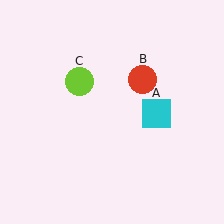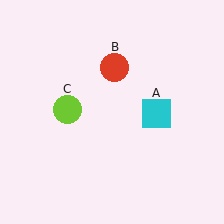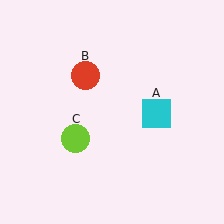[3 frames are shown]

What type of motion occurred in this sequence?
The red circle (object B), lime circle (object C) rotated counterclockwise around the center of the scene.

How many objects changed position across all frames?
2 objects changed position: red circle (object B), lime circle (object C).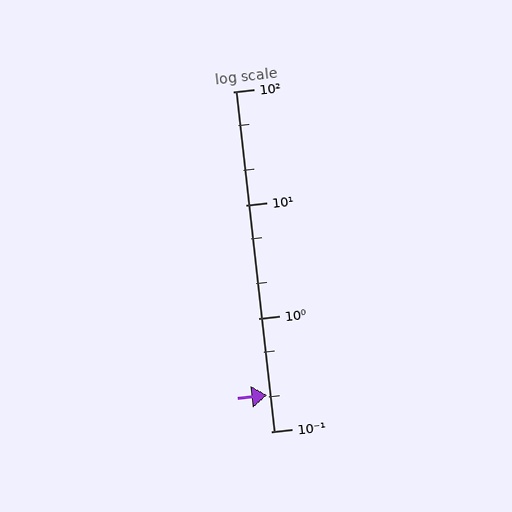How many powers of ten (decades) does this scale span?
The scale spans 3 decades, from 0.1 to 100.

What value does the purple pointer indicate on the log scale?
The pointer indicates approximately 0.21.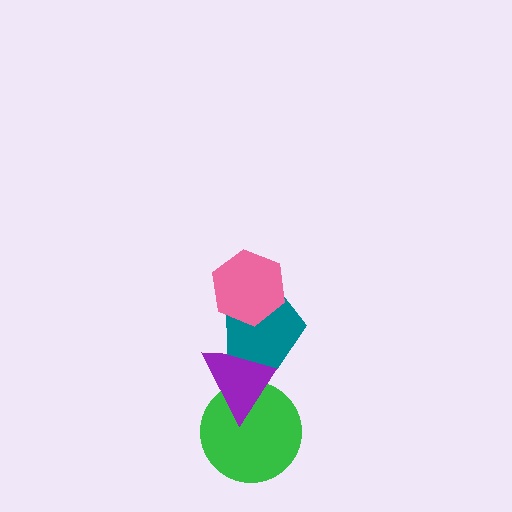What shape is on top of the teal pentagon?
The pink hexagon is on top of the teal pentagon.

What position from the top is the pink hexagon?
The pink hexagon is 1st from the top.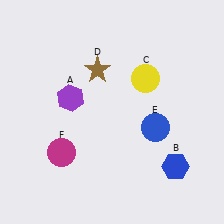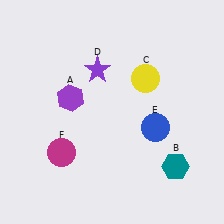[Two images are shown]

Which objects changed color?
B changed from blue to teal. D changed from brown to purple.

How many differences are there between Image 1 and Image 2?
There are 2 differences between the two images.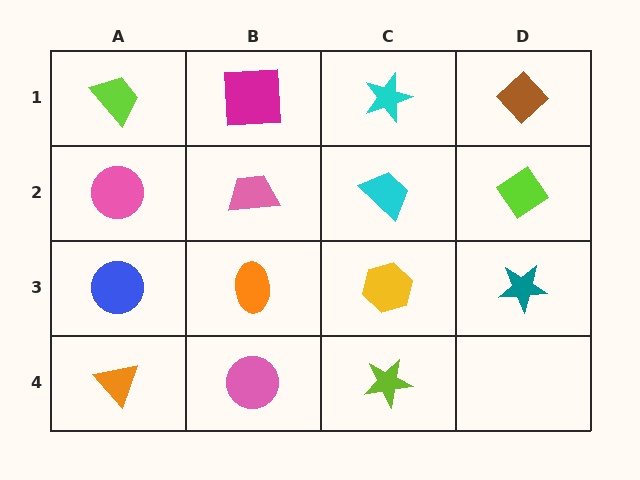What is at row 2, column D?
A lime diamond.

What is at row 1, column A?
A lime trapezoid.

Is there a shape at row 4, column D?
No, that cell is empty.